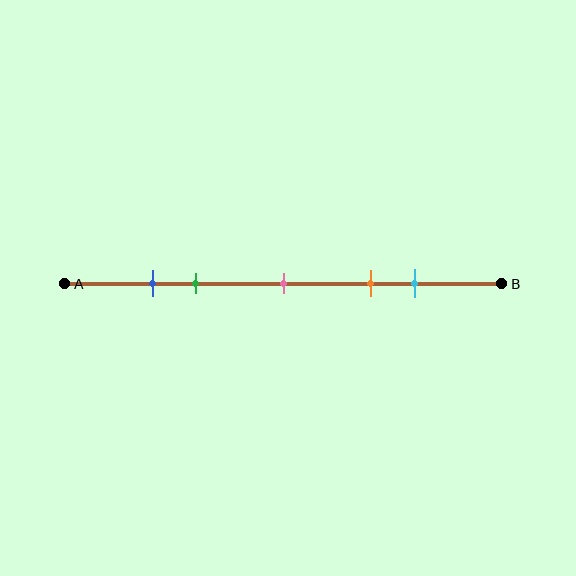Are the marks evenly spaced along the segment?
No, the marks are not evenly spaced.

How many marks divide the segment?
There are 5 marks dividing the segment.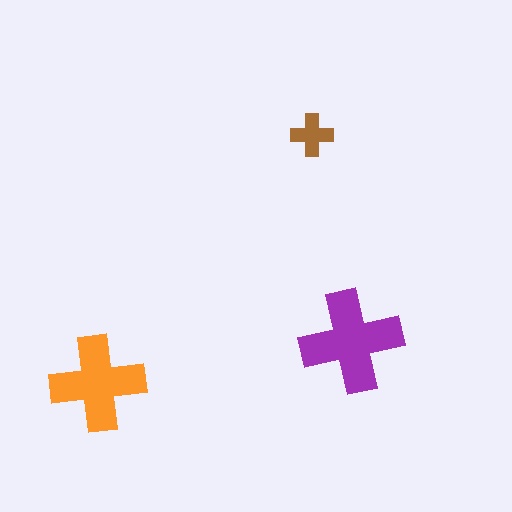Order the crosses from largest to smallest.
the purple one, the orange one, the brown one.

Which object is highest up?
The brown cross is topmost.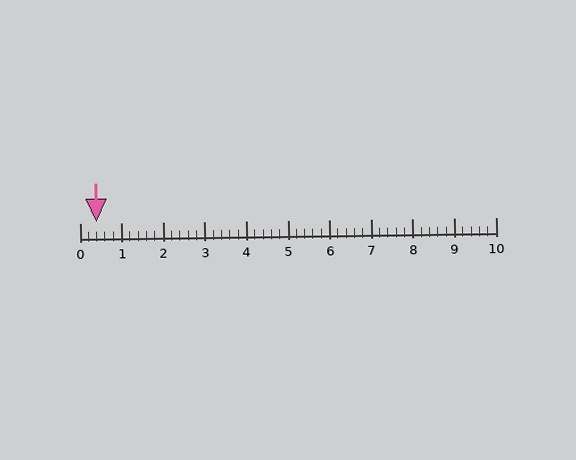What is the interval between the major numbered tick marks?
The major tick marks are spaced 1 units apart.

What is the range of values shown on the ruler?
The ruler shows values from 0 to 10.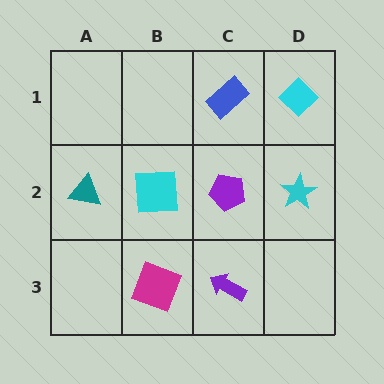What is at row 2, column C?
A purple pentagon.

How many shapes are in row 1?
2 shapes.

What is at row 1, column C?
A blue rectangle.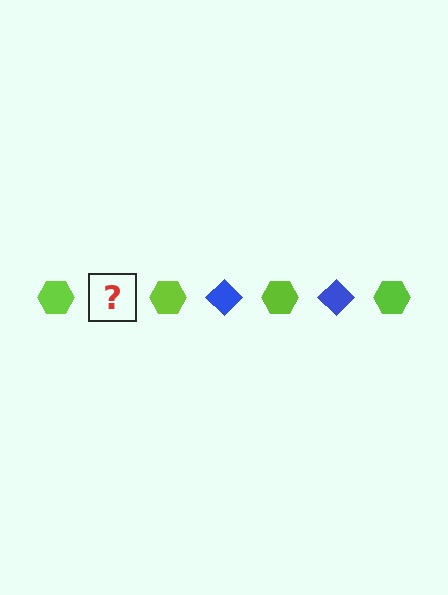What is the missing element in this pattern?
The missing element is a blue diamond.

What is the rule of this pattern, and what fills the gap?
The rule is that the pattern alternates between lime hexagon and blue diamond. The gap should be filled with a blue diamond.